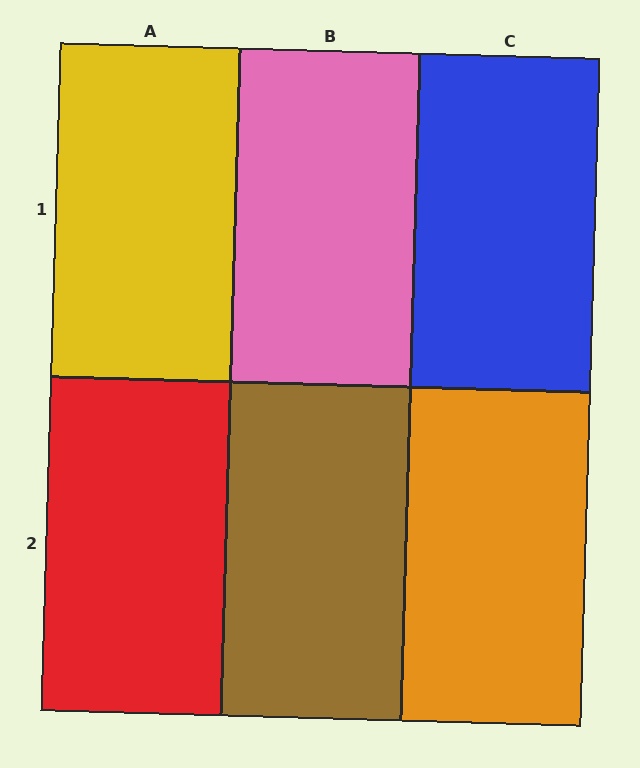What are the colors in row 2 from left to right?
Red, brown, orange.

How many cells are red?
1 cell is red.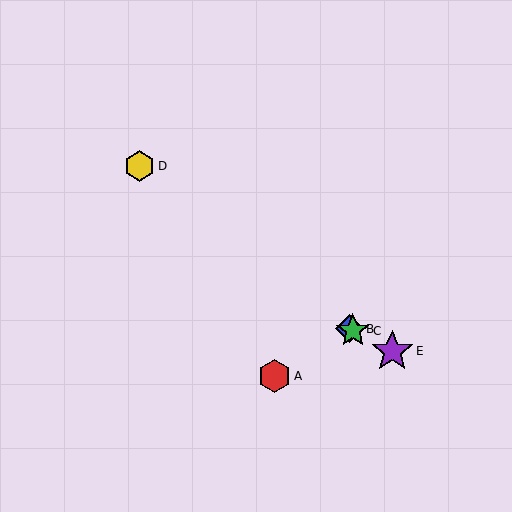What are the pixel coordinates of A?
Object A is at (274, 376).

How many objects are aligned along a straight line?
3 objects (B, C, E) are aligned along a straight line.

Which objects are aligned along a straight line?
Objects B, C, E are aligned along a straight line.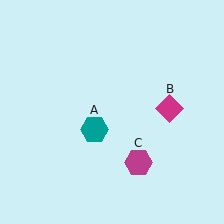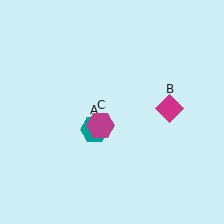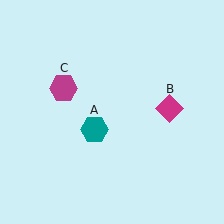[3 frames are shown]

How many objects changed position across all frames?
1 object changed position: magenta hexagon (object C).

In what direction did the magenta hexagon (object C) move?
The magenta hexagon (object C) moved up and to the left.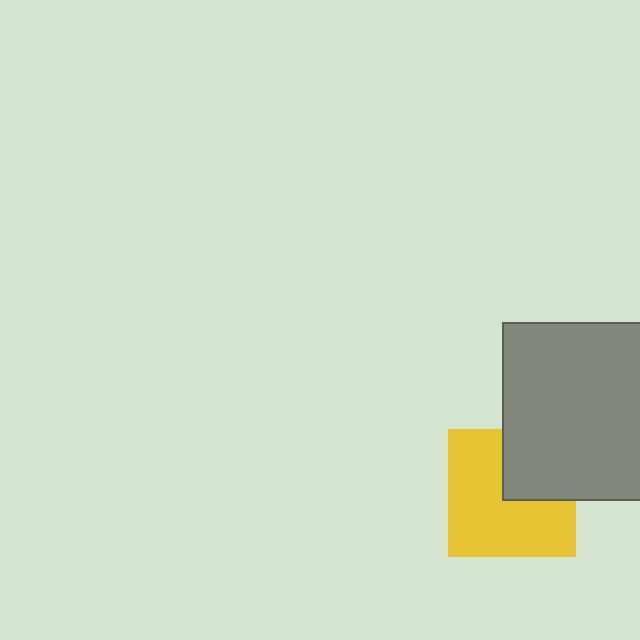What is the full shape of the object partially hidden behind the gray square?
The partially hidden object is a yellow square.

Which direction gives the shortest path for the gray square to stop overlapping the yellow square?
Moving toward the upper-right gives the shortest separation.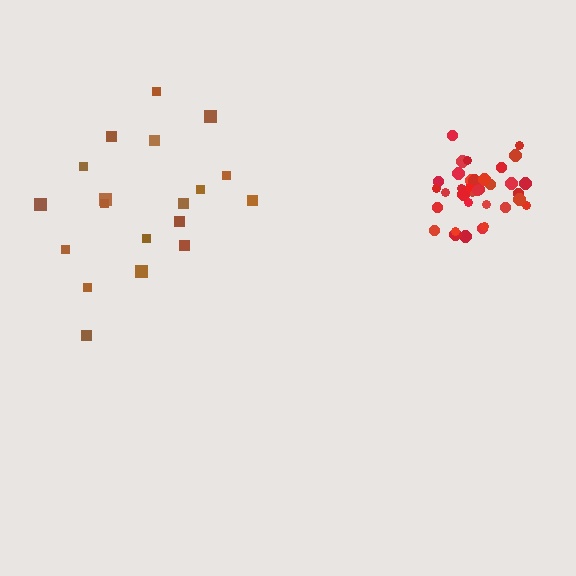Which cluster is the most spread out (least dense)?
Brown.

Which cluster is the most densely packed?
Red.